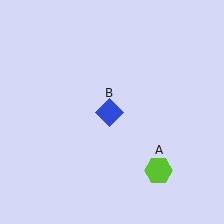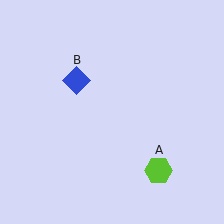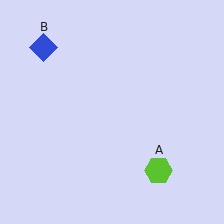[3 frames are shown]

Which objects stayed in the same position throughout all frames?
Lime hexagon (object A) remained stationary.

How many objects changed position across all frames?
1 object changed position: blue diamond (object B).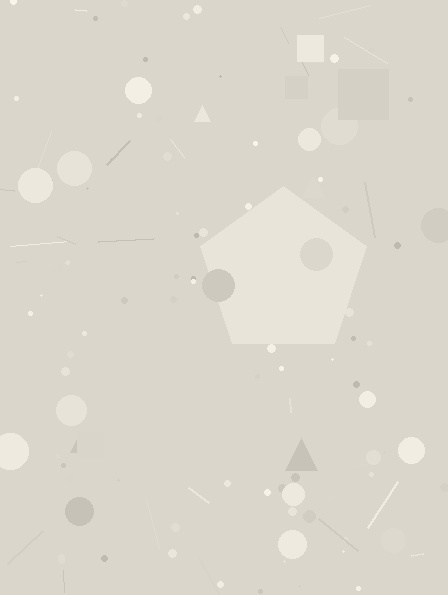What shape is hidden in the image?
A pentagon is hidden in the image.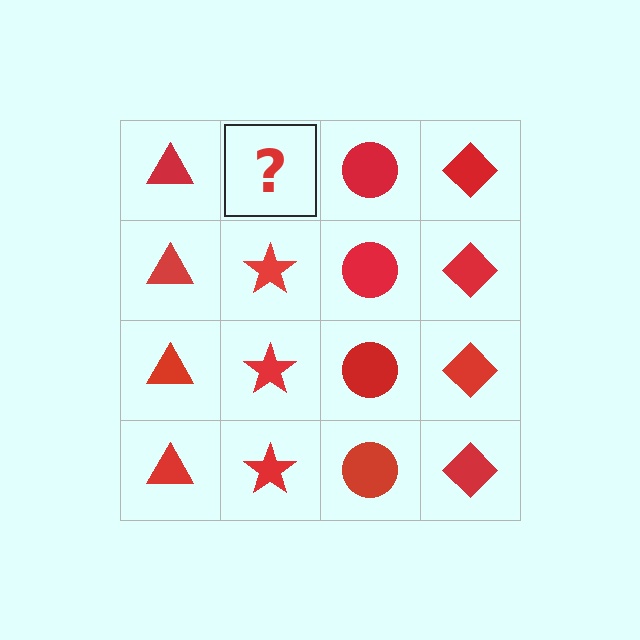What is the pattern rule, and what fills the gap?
The rule is that each column has a consistent shape. The gap should be filled with a red star.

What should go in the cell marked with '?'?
The missing cell should contain a red star.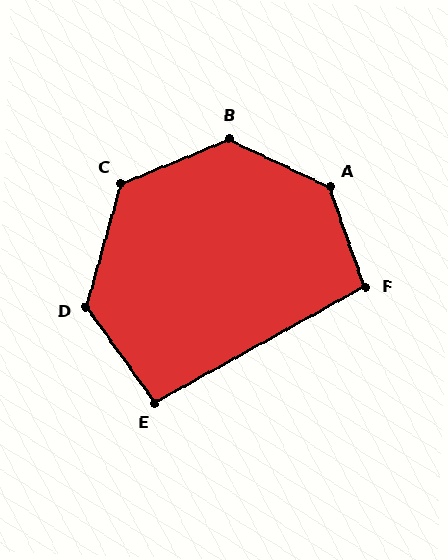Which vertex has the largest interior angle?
A, at approximately 135 degrees.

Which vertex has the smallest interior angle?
E, at approximately 97 degrees.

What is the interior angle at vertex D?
Approximately 128 degrees (obtuse).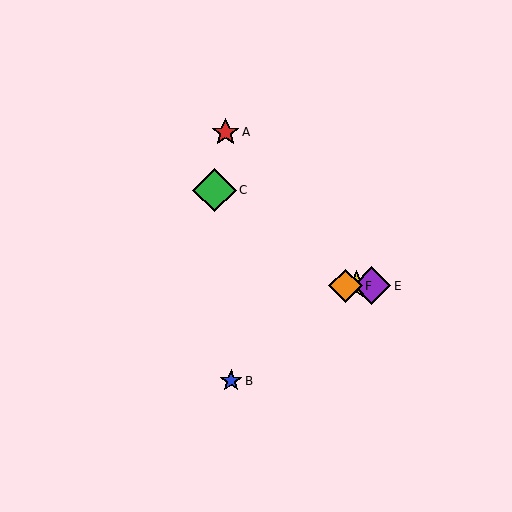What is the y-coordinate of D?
Object D is at y≈286.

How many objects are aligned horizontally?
3 objects (D, E, F) are aligned horizontally.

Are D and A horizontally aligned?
No, D is at y≈286 and A is at y≈132.